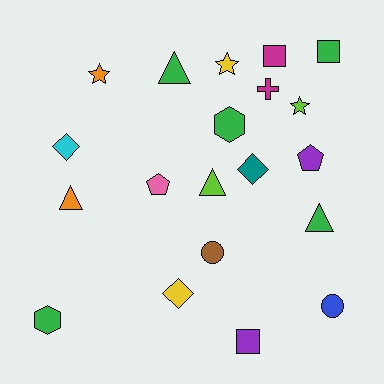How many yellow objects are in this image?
There are 2 yellow objects.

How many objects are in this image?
There are 20 objects.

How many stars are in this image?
There are 3 stars.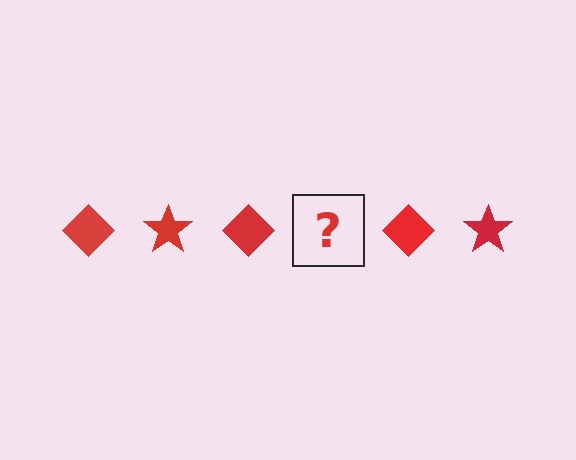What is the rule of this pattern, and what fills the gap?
The rule is that the pattern cycles through diamond, star shapes in red. The gap should be filled with a red star.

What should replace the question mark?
The question mark should be replaced with a red star.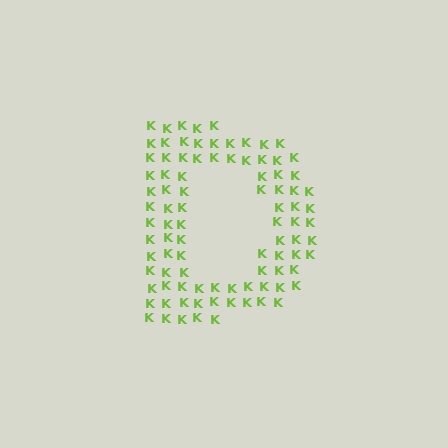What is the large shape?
The large shape is the letter D.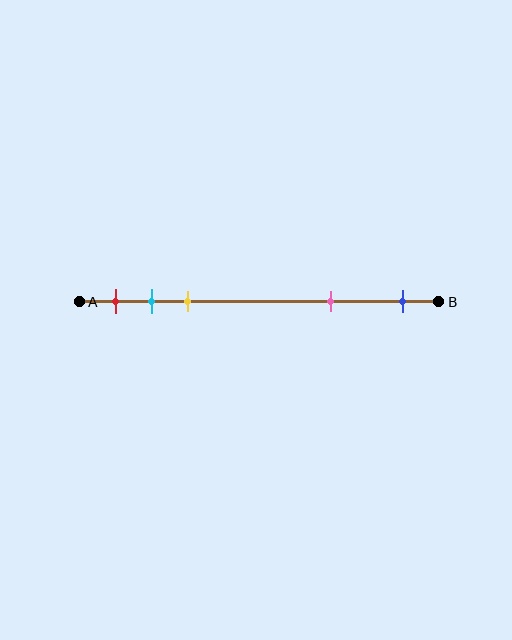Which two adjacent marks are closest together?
The cyan and yellow marks are the closest adjacent pair.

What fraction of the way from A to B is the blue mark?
The blue mark is approximately 90% (0.9) of the way from A to B.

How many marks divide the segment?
There are 5 marks dividing the segment.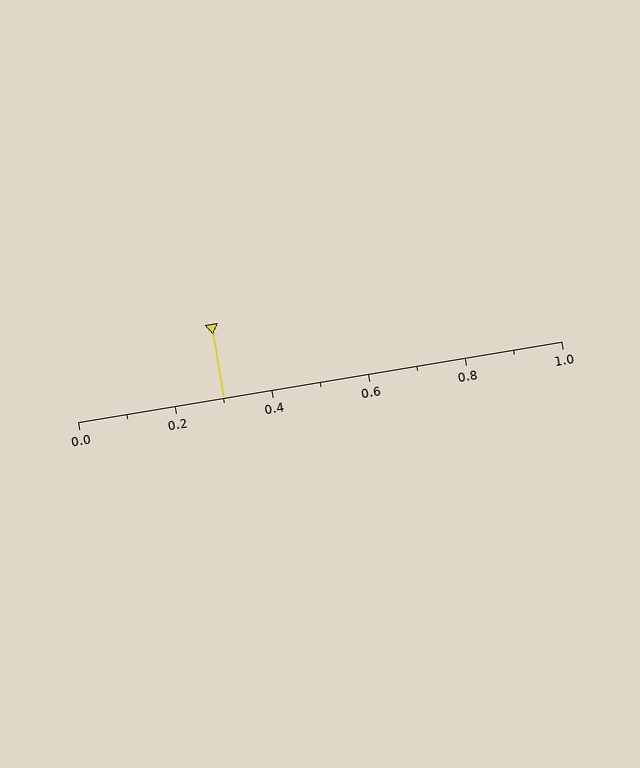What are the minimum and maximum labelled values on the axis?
The axis runs from 0.0 to 1.0.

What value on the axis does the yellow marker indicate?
The marker indicates approximately 0.3.